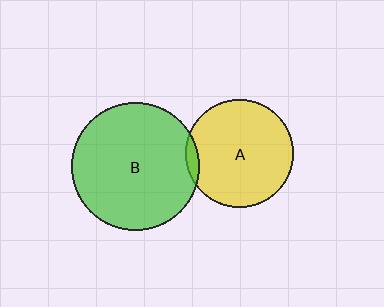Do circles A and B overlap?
Yes.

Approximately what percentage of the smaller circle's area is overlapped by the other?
Approximately 5%.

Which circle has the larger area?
Circle B (green).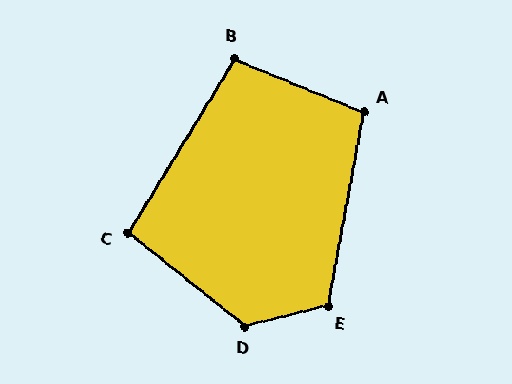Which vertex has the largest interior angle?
D, at approximately 128 degrees.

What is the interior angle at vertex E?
Approximately 114 degrees (obtuse).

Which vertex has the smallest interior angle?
C, at approximately 97 degrees.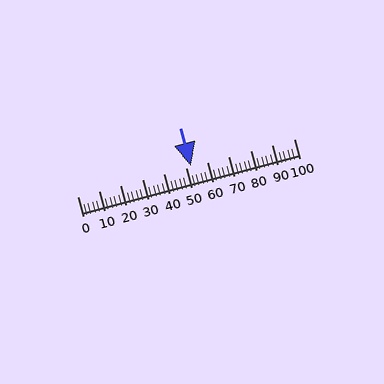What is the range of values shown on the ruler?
The ruler shows values from 0 to 100.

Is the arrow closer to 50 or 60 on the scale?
The arrow is closer to 50.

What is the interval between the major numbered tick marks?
The major tick marks are spaced 10 units apart.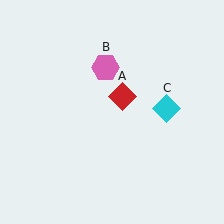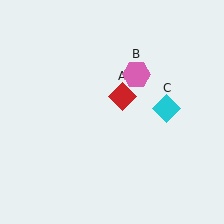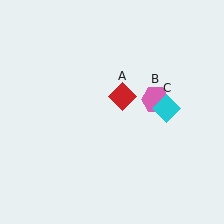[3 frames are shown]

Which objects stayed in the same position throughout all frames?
Red diamond (object A) and cyan diamond (object C) remained stationary.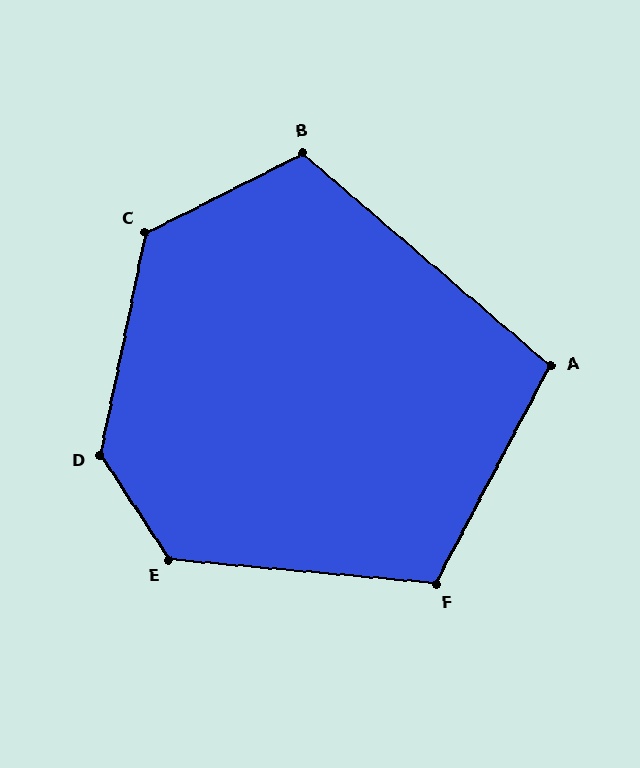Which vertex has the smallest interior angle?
A, at approximately 103 degrees.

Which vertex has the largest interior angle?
D, at approximately 135 degrees.